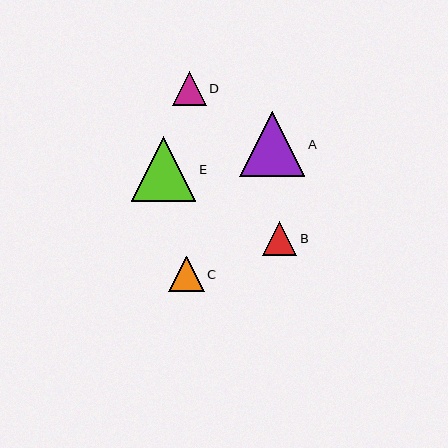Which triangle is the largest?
Triangle A is the largest with a size of approximately 65 pixels.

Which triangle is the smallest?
Triangle B is the smallest with a size of approximately 34 pixels.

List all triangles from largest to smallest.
From largest to smallest: A, E, C, D, B.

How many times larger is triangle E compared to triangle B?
Triangle E is approximately 1.9 times the size of triangle B.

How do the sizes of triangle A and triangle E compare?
Triangle A and triangle E are approximately the same size.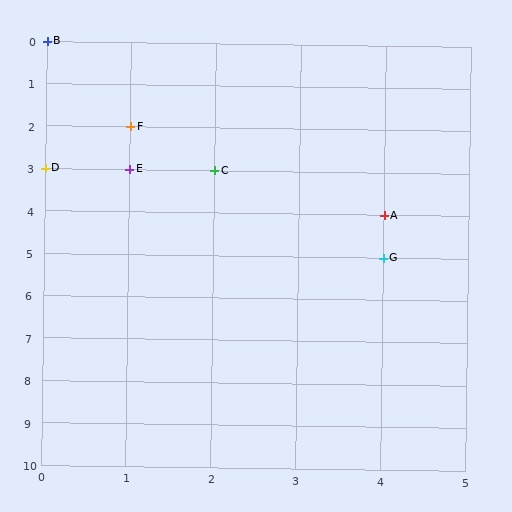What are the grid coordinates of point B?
Point B is at grid coordinates (0, 0).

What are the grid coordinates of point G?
Point G is at grid coordinates (4, 5).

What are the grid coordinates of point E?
Point E is at grid coordinates (1, 3).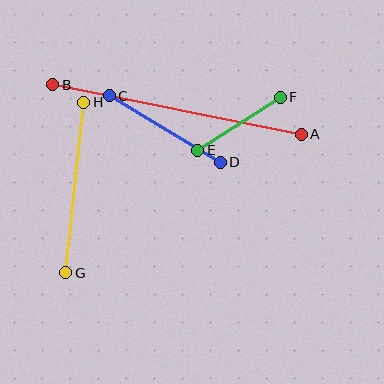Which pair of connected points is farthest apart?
Points A and B are farthest apart.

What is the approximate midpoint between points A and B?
The midpoint is at approximately (177, 110) pixels.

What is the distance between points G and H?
The distance is approximately 172 pixels.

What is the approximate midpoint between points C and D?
The midpoint is at approximately (165, 129) pixels.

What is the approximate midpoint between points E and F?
The midpoint is at approximately (239, 124) pixels.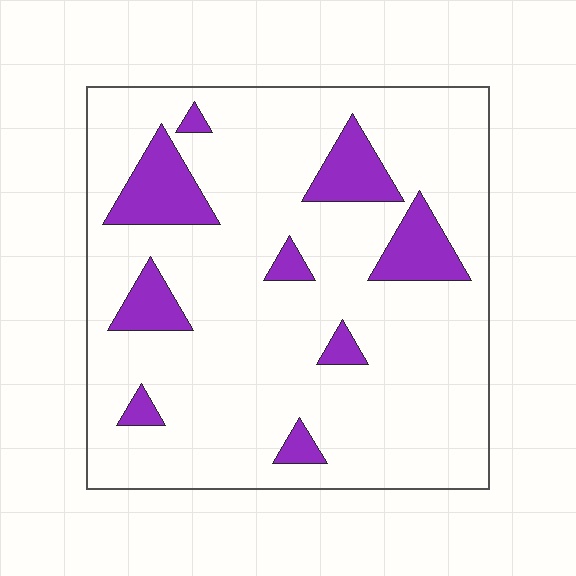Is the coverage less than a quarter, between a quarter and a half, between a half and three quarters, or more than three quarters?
Less than a quarter.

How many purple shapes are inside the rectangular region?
9.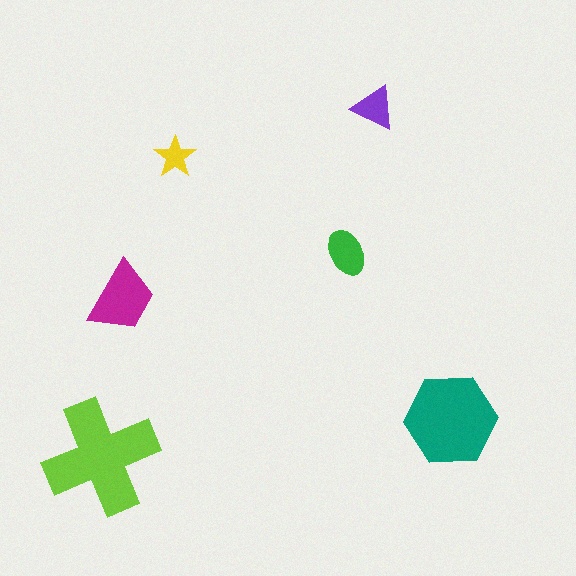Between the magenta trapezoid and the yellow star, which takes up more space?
The magenta trapezoid.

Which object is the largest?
The lime cross.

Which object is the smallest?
The yellow star.